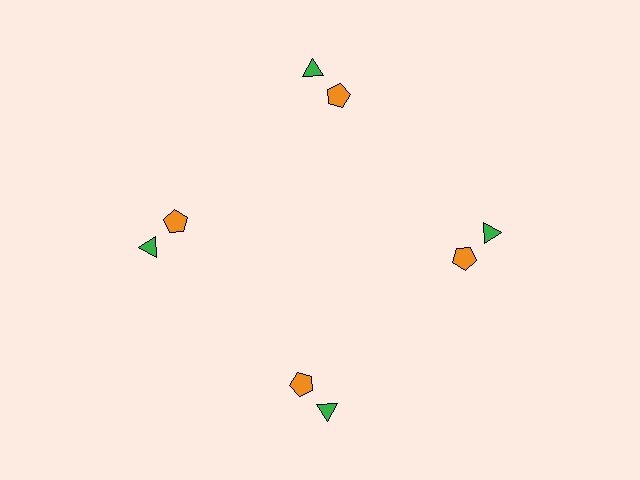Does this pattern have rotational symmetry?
Yes, this pattern has 4-fold rotational symmetry. It looks the same after rotating 90 degrees around the center.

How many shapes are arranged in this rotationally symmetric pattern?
There are 8 shapes, arranged in 4 groups of 2.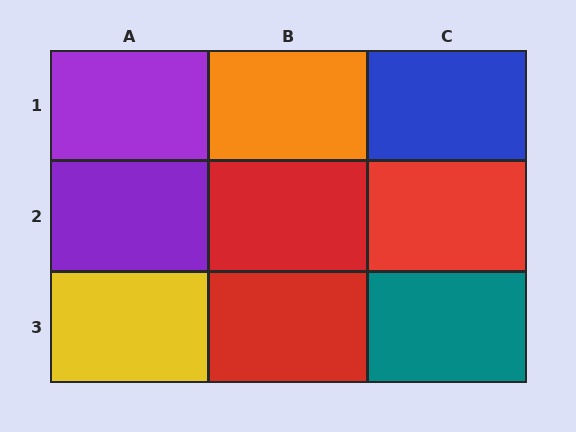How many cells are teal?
1 cell is teal.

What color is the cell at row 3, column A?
Yellow.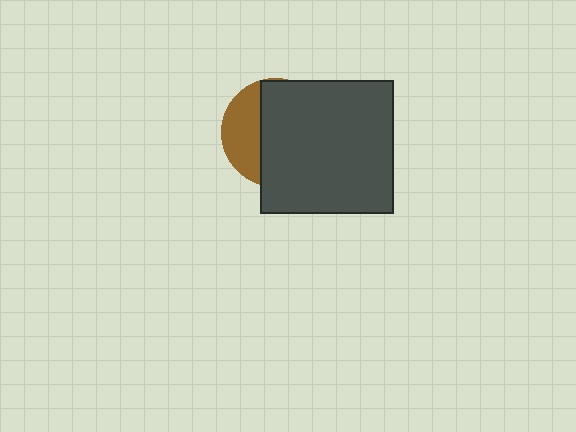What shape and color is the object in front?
The object in front is a dark gray square.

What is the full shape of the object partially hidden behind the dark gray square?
The partially hidden object is a brown circle.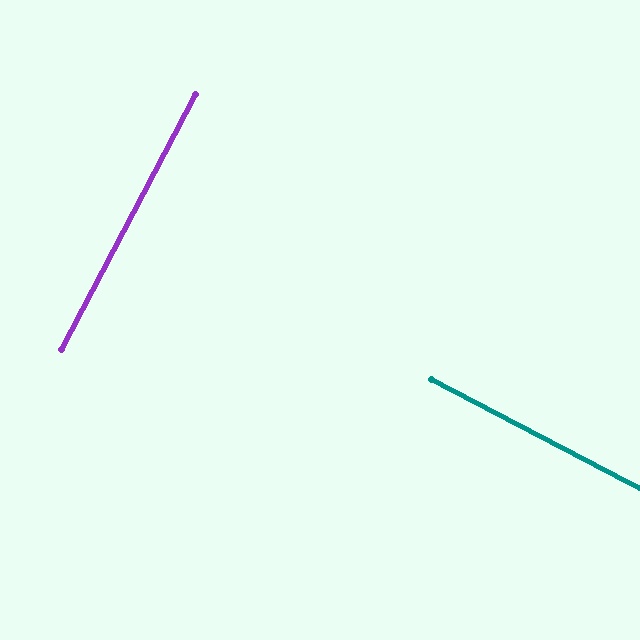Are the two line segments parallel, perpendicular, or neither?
Perpendicular — they meet at approximately 90°.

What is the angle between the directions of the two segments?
Approximately 90 degrees.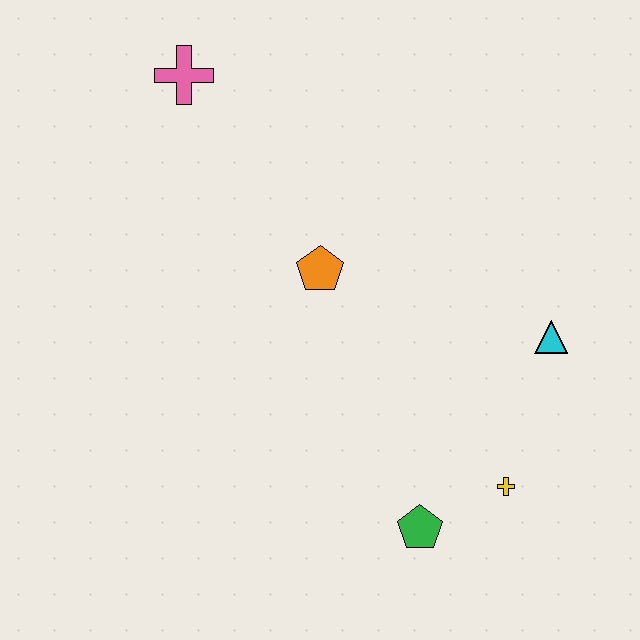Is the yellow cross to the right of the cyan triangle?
No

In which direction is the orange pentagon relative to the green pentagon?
The orange pentagon is above the green pentagon.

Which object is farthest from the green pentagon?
The pink cross is farthest from the green pentagon.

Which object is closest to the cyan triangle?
The yellow cross is closest to the cyan triangle.